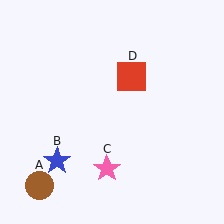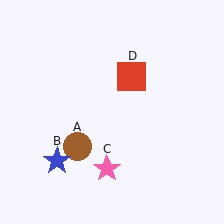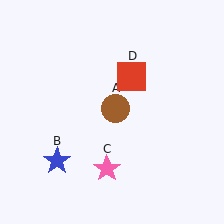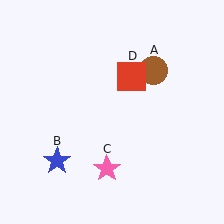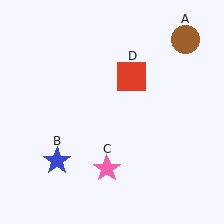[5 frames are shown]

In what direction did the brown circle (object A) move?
The brown circle (object A) moved up and to the right.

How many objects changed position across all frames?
1 object changed position: brown circle (object A).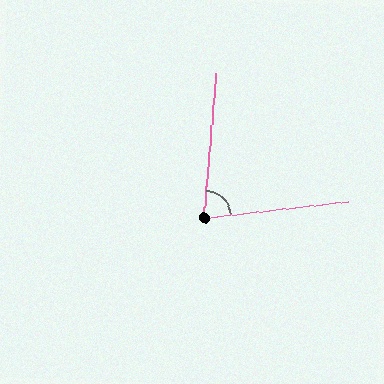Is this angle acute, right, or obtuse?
It is acute.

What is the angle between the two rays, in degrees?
Approximately 78 degrees.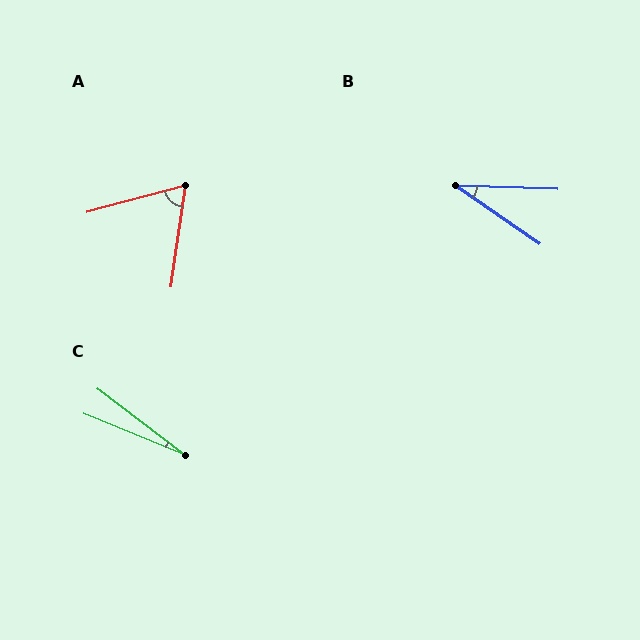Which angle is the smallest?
C, at approximately 15 degrees.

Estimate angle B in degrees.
Approximately 33 degrees.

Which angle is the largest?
A, at approximately 67 degrees.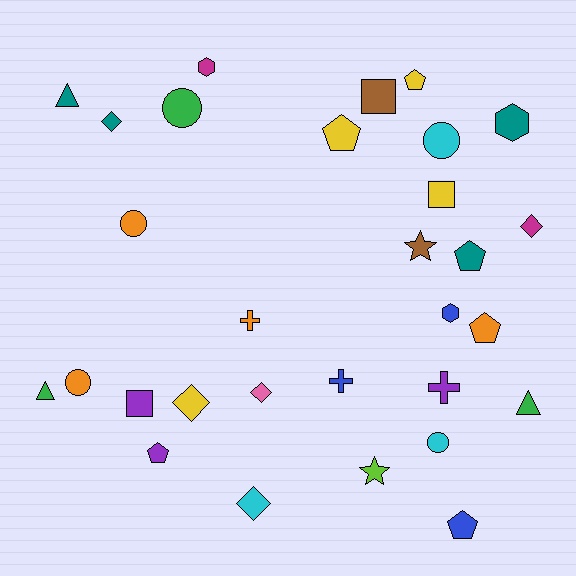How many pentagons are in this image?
There are 6 pentagons.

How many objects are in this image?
There are 30 objects.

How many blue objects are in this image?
There are 3 blue objects.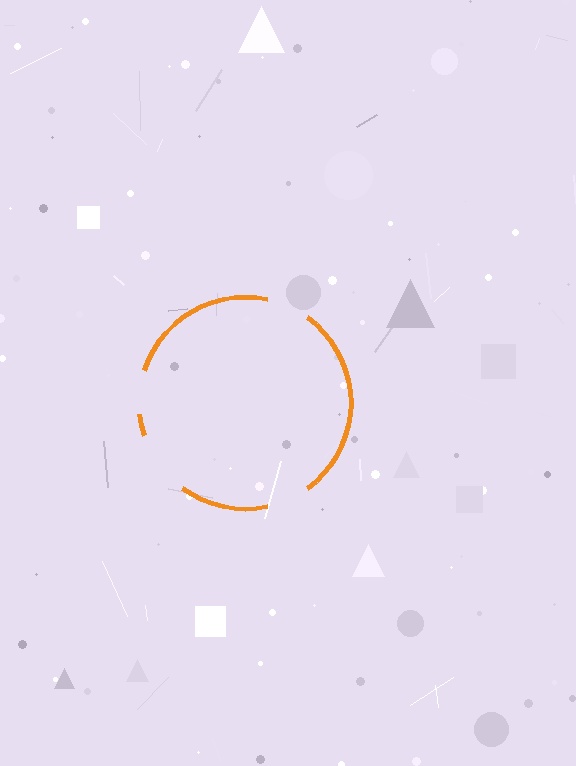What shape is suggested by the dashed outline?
The dashed outline suggests a circle.